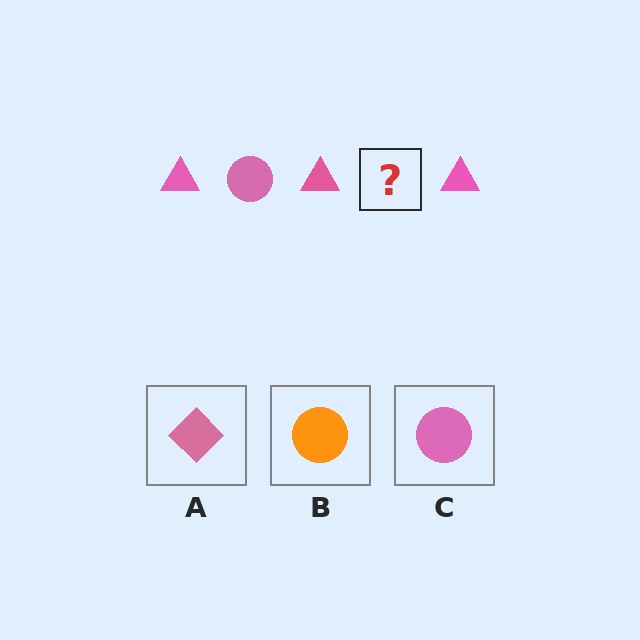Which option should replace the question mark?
Option C.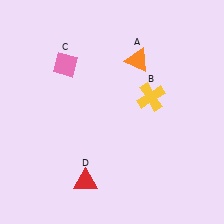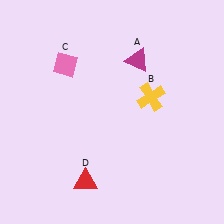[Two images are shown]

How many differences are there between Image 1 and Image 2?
There is 1 difference between the two images.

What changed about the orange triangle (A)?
In Image 1, A is orange. In Image 2, it changed to magenta.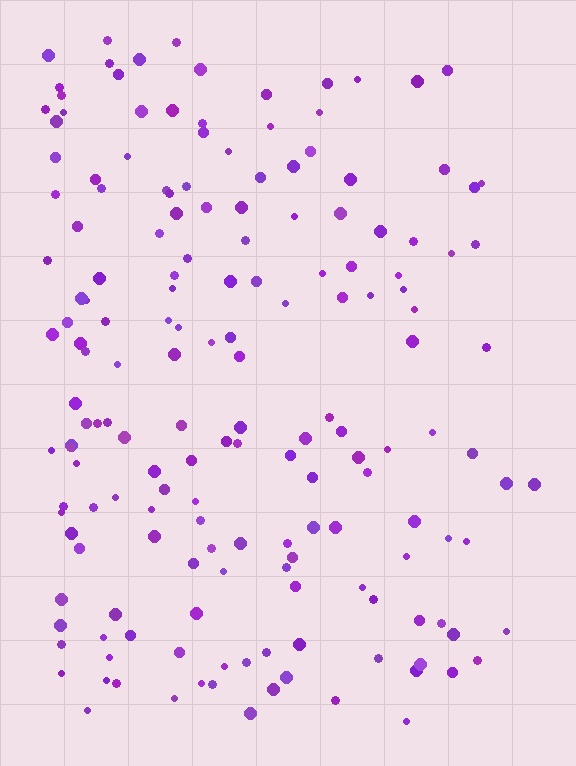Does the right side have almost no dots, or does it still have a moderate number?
Still a moderate number, just noticeably fewer than the left.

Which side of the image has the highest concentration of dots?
The left.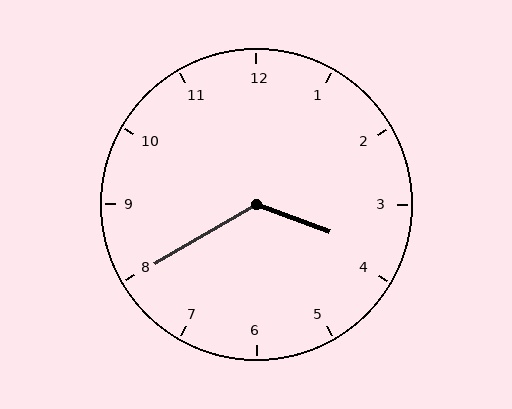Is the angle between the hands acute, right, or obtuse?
It is obtuse.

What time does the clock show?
3:40.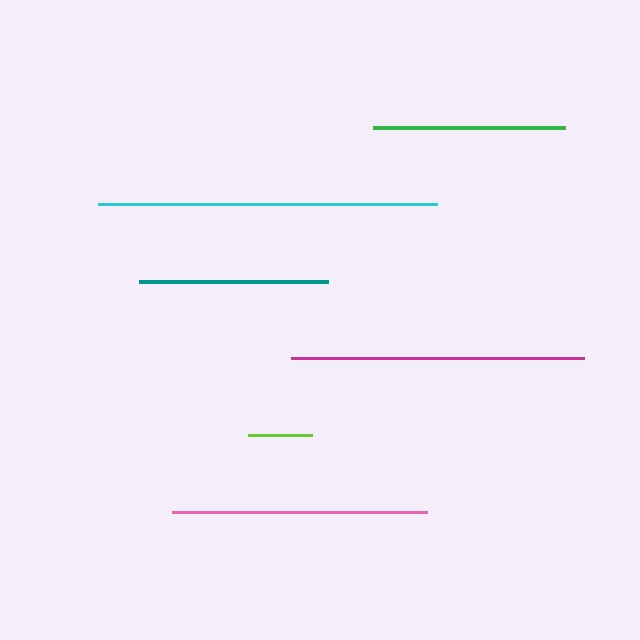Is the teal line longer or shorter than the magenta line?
The magenta line is longer than the teal line.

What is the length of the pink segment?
The pink segment is approximately 255 pixels long.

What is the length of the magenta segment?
The magenta segment is approximately 294 pixels long.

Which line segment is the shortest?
The lime line is the shortest at approximately 64 pixels.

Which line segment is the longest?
The cyan line is the longest at approximately 339 pixels.